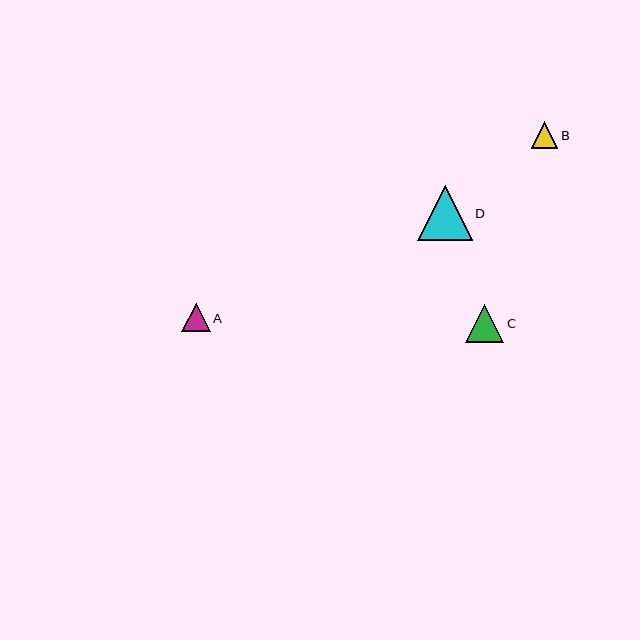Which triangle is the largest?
Triangle D is the largest with a size of approximately 55 pixels.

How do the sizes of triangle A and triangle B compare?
Triangle A and triangle B are approximately the same size.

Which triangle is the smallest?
Triangle B is the smallest with a size of approximately 27 pixels.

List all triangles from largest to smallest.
From largest to smallest: D, C, A, B.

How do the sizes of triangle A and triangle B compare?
Triangle A and triangle B are approximately the same size.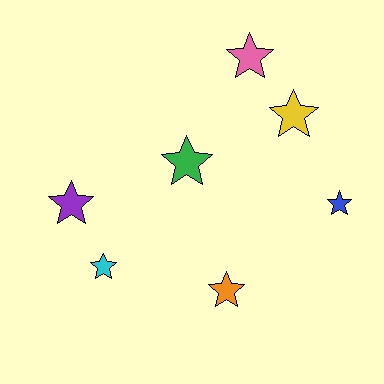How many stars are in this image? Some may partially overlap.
There are 7 stars.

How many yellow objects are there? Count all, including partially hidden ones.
There is 1 yellow object.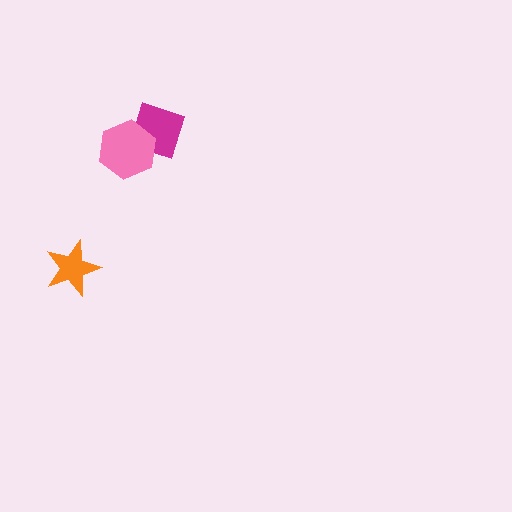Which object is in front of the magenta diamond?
The pink hexagon is in front of the magenta diamond.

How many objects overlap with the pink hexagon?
1 object overlaps with the pink hexagon.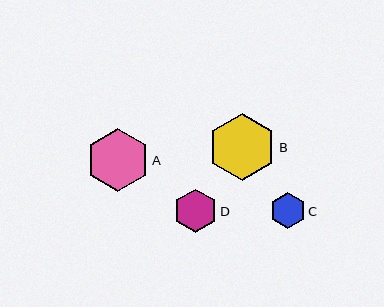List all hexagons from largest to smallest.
From largest to smallest: B, A, D, C.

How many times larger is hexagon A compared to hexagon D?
Hexagon A is approximately 1.5 times the size of hexagon D.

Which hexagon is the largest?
Hexagon B is the largest with a size of approximately 68 pixels.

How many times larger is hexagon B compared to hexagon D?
Hexagon B is approximately 1.6 times the size of hexagon D.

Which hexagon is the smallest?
Hexagon C is the smallest with a size of approximately 36 pixels.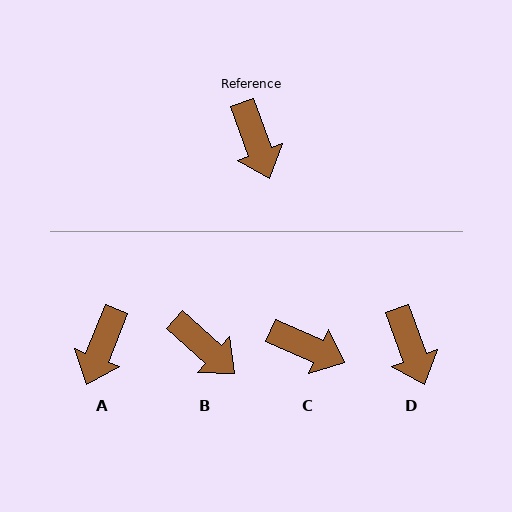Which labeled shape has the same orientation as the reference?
D.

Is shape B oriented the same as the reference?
No, it is off by about 29 degrees.